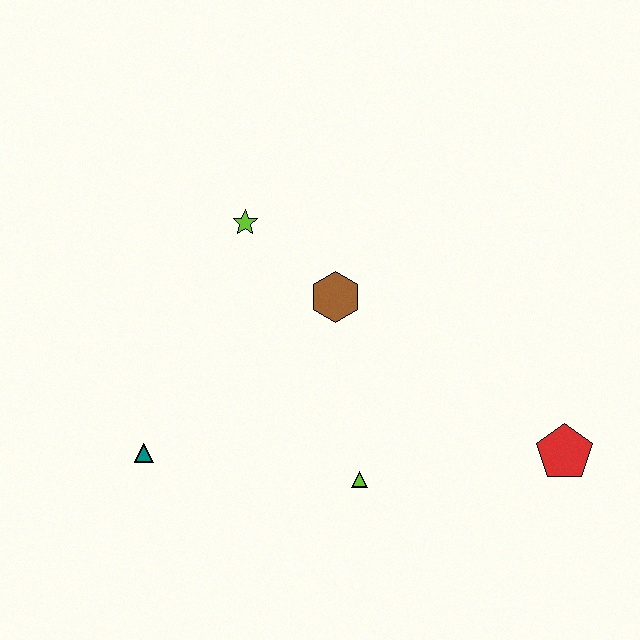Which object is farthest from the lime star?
The red pentagon is farthest from the lime star.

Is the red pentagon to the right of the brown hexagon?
Yes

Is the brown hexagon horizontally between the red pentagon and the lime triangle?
No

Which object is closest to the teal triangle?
The lime triangle is closest to the teal triangle.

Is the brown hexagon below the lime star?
Yes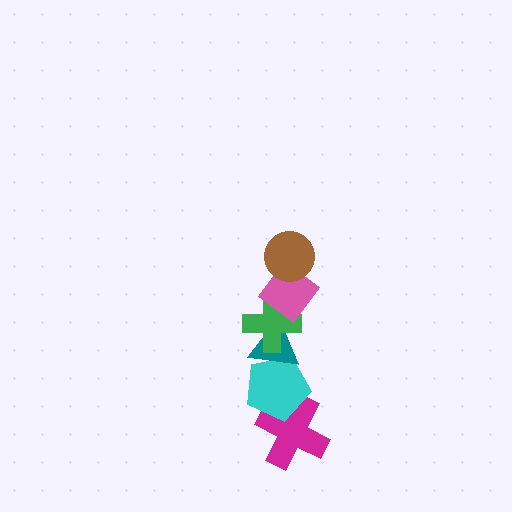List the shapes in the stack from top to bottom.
From top to bottom: the brown circle, the pink diamond, the green cross, the teal triangle, the cyan pentagon, the magenta cross.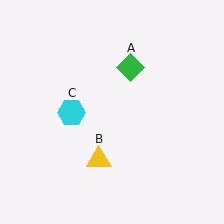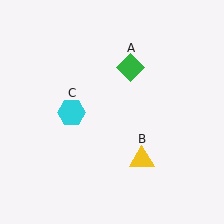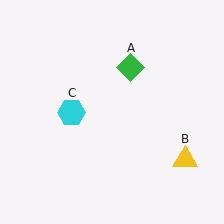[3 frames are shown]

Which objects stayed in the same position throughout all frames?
Green diamond (object A) and cyan hexagon (object C) remained stationary.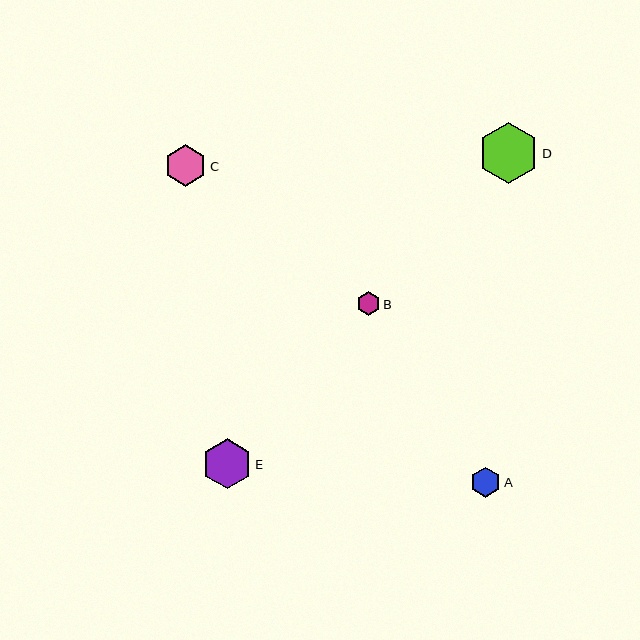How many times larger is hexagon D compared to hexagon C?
Hexagon D is approximately 1.5 times the size of hexagon C.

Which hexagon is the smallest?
Hexagon B is the smallest with a size of approximately 24 pixels.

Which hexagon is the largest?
Hexagon D is the largest with a size of approximately 61 pixels.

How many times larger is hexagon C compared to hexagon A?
Hexagon C is approximately 1.4 times the size of hexagon A.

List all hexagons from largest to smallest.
From largest to smallest: D, E, C, A, B.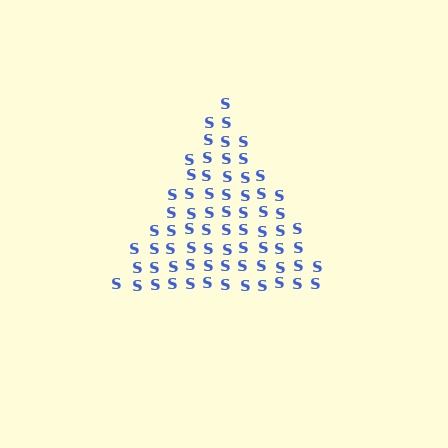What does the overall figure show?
The overall figure shows a triangle.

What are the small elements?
The small elements are letter S's.